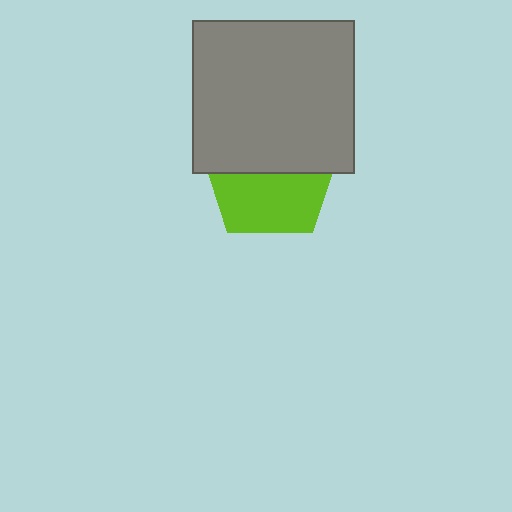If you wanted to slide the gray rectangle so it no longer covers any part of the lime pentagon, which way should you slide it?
Slide it up — that is the most direct way to separate the two shapes.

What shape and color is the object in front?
The object in front is a gray rectangle.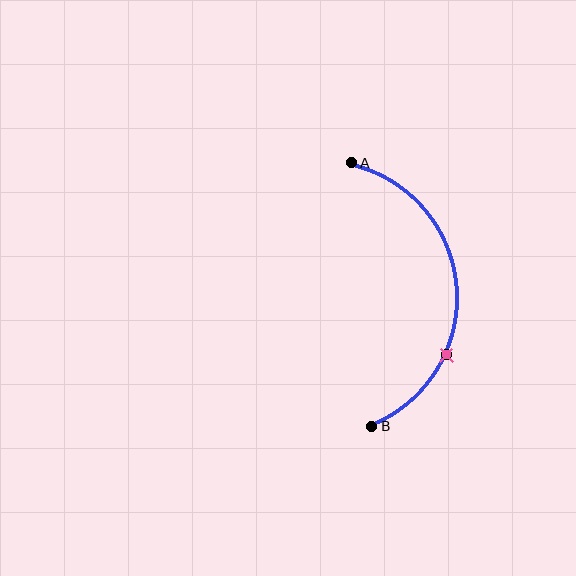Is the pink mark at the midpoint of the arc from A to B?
No. The pink mark lies on the arc but is closer to endpoint B. The arc midpoint would be at the point on the curve equidistant along the arc from both A and B.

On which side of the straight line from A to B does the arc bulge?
The arc bulges to the right of the straight line connecting A and B.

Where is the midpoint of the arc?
The arc midpoint is the point on the curve farthest from the straight line joining A and B. It sits to the right of that line.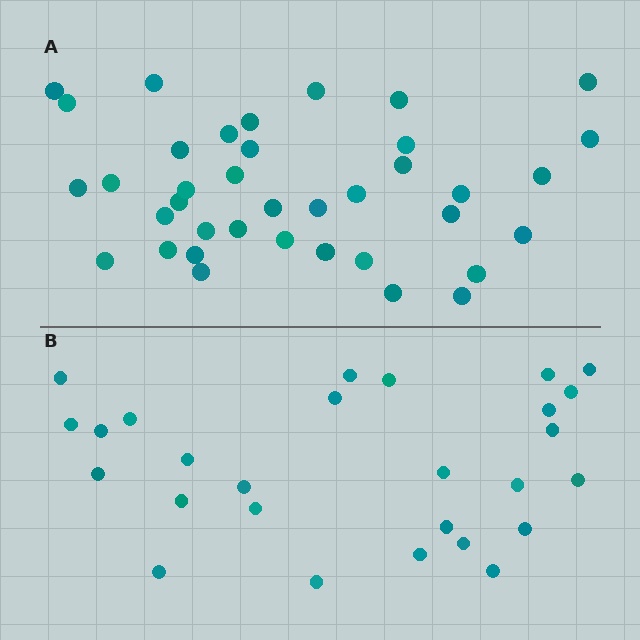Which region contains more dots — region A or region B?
Region A (the top region) has more dots.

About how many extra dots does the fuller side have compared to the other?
Region A has roughly 12 or so more dots than region B.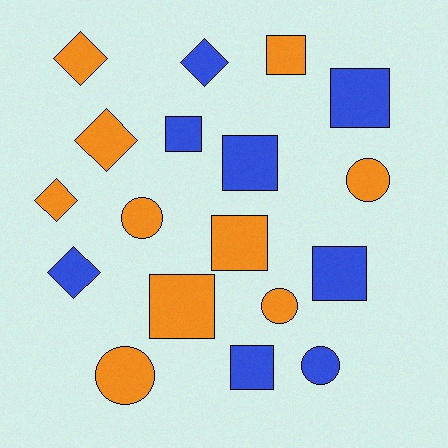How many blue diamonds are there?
There are 2 blue diamonds.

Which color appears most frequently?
Orange, with 10 objects.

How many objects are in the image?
There are 18 objects.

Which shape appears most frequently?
Square, with 8 objects.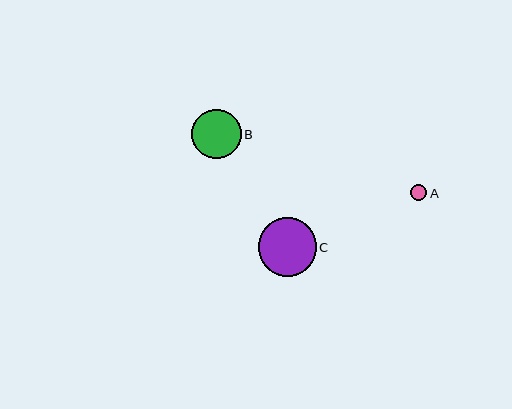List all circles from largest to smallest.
From largest to smallest: C, B, A.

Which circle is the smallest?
Circle A is the smallest with a size of approximately 17 pixels.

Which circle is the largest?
Circle C is the largest with a size of approximately 58 pixels.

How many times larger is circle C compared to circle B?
Circle C is approximately 1.2 times the size of circle B.